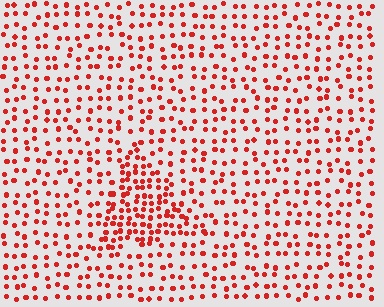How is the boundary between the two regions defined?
The boundary is defined by a change in element density (approximately 2.0x ratio). All elements are the same color, size, and shape.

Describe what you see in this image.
The image contains small red elements arranged at two different densities. A triangle-shaped region is visible where the elements are more densely packed than the surrounding area.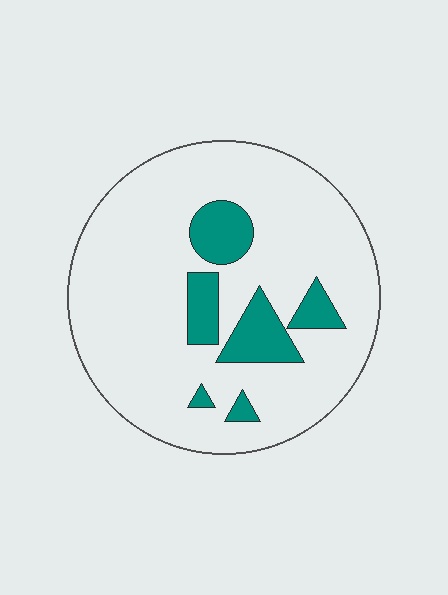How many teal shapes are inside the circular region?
6.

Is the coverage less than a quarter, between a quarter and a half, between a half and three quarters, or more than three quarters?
Less than a quarter.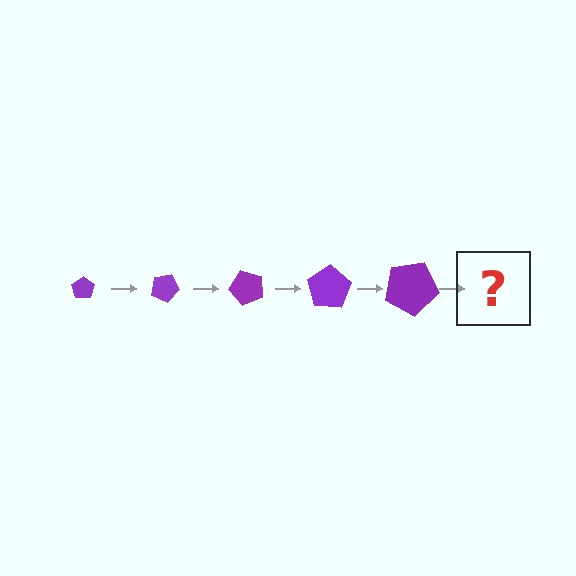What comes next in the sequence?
The next element should be a pentagon, larger than the previous one and rotated 125 degrees from the start.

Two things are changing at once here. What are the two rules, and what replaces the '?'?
The two rules are that the pentagon grows larger each step and it rotates 25 degrees each step. The '?' should be a pentagon, larger than the previous one and rotated 125 degrees from the start.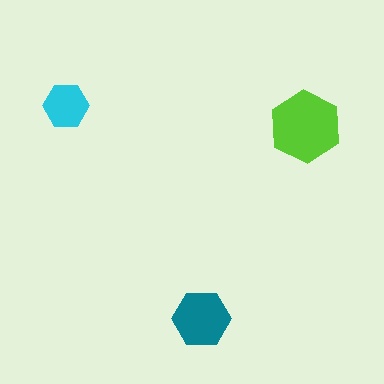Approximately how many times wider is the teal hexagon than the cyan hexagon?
About 1.5 times wider.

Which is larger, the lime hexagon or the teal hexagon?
The lime one.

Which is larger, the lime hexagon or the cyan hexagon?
The lime one.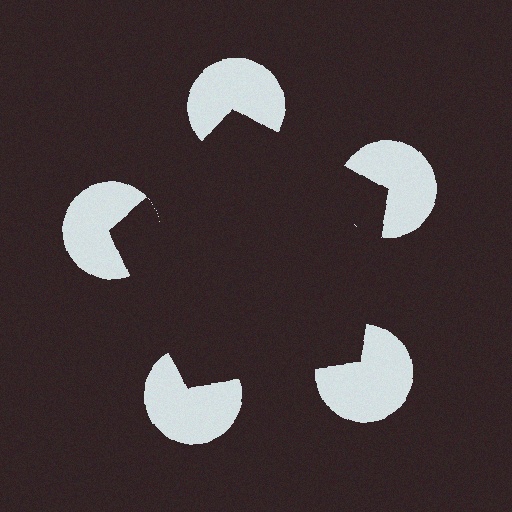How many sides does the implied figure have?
5 sides.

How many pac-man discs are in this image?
There are 5 — one at each vertex of the illusory pentagon.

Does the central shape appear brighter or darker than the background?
It typically appears slightly darker than the background, even though no actual brightness change is drawn.